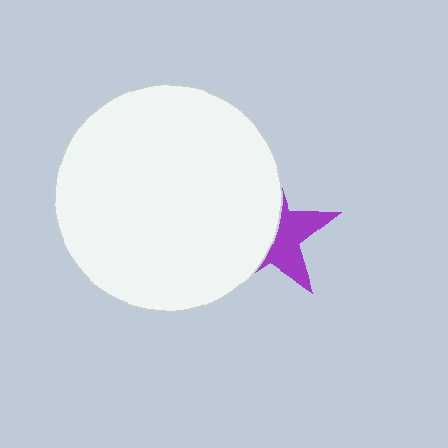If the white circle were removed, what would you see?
You would see the complete purple star.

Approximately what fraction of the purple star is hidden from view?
Roughly 58% of the purple star is hidden behind the white circle.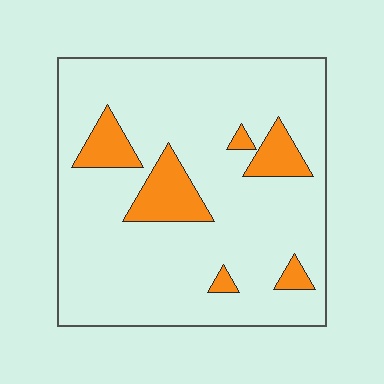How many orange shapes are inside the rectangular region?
6.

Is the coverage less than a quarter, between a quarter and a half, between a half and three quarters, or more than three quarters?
Less than a quarter.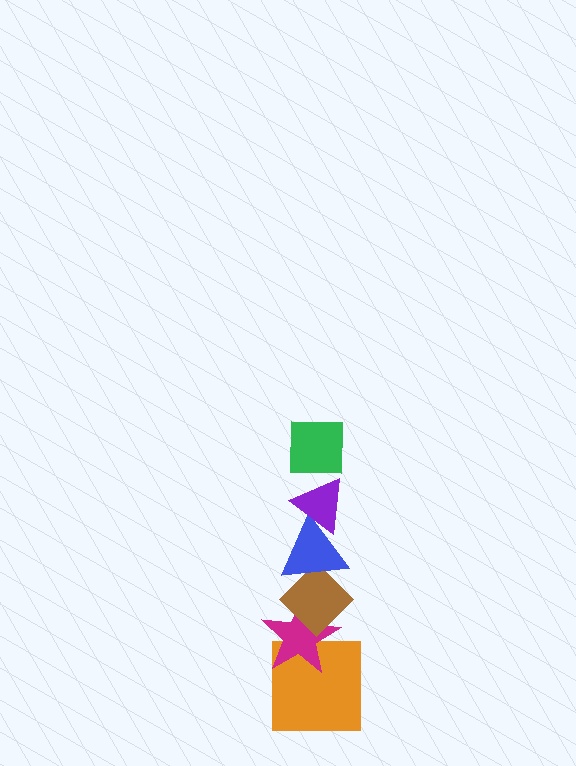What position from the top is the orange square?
The orange square is 6th from the top.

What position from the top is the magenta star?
The magenta star is 5th from the top.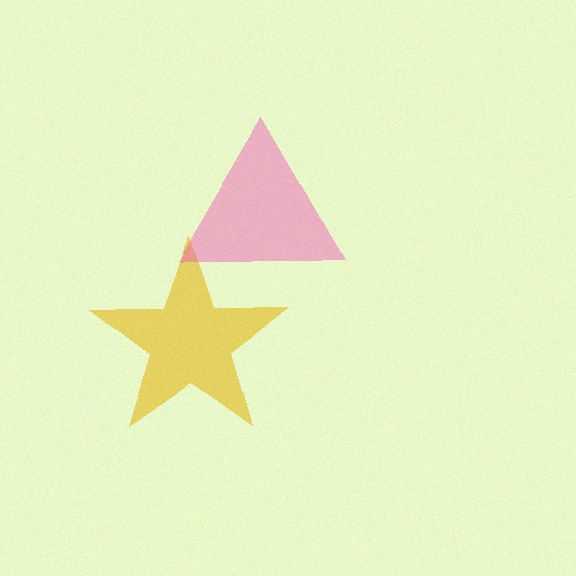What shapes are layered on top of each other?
The layered shapes are: a yellow star, a pink triangle.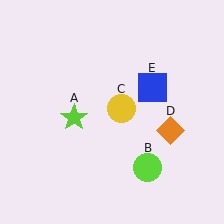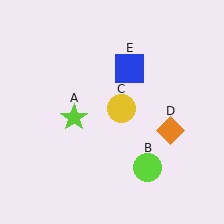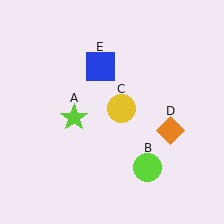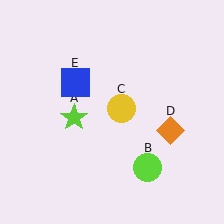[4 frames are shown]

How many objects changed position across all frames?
1 object changed position: blue square (object E).